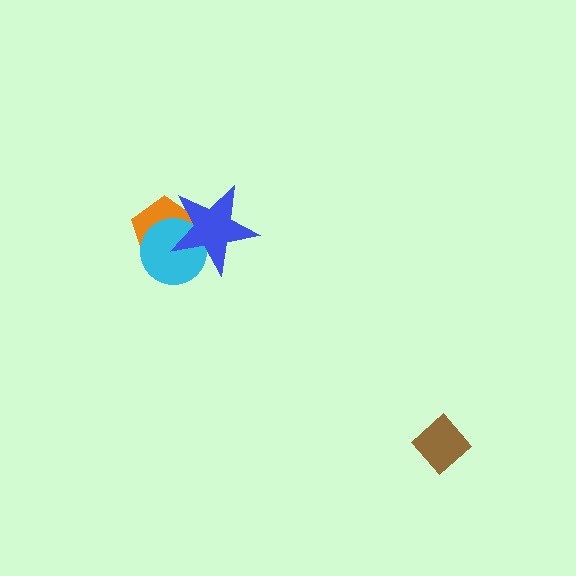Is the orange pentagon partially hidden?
Yes, it is partially covered by another shape.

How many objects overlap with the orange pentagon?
2 objects overlap with the orange pentagon.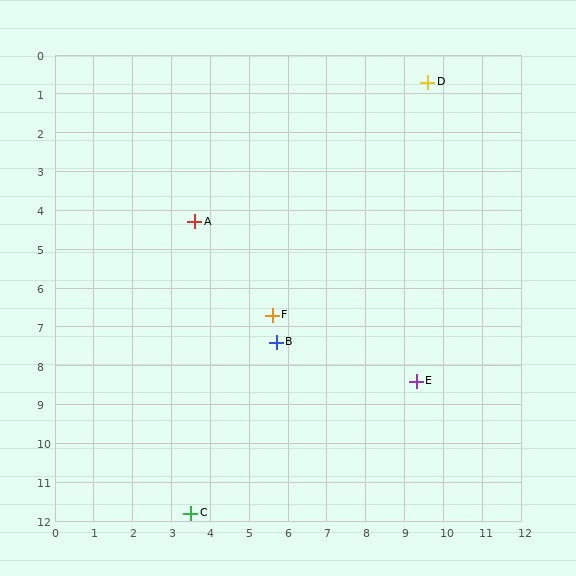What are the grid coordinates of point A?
Point A is at approximately (3.6, 4.3).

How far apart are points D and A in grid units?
Points D and A are about 7.0 grid units apart.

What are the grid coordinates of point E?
Point E is at approximately (9.3, 8.4).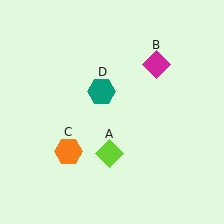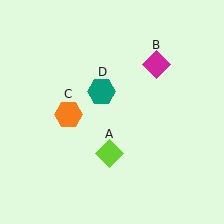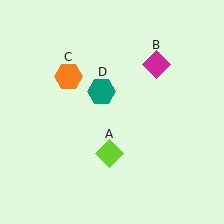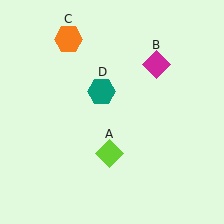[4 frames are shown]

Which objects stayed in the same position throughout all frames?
Lime diamond (object A) and magenta diamond (object B) and teal hexagon (object D) remained stationary.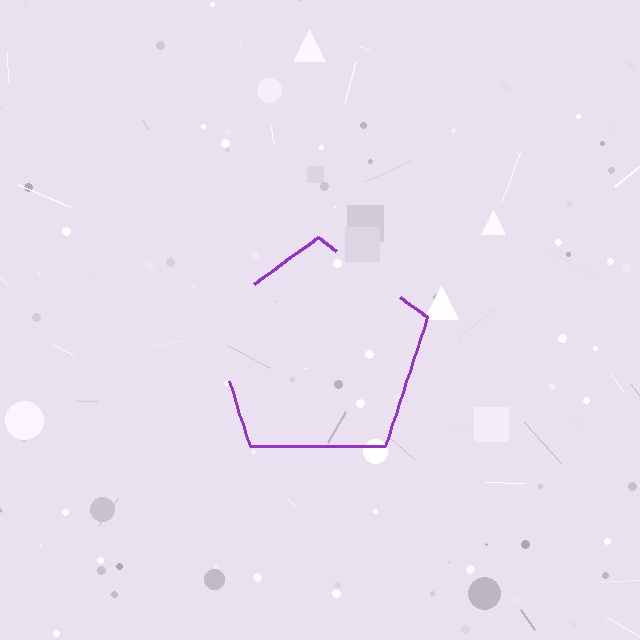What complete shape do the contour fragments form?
The contour fragments form a pentagon.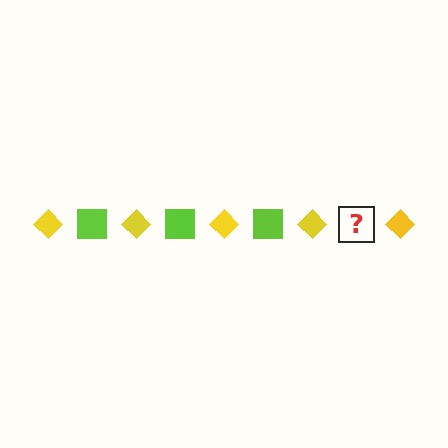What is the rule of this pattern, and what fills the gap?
The rule is that the pattern alternates between yellow diamond and lime square. The gap should be filled with a lime square.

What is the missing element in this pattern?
The missing element is a lime square.